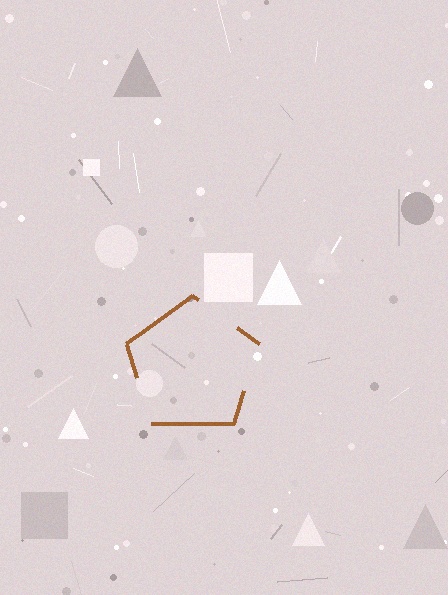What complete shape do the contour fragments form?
The contour fragments form a pentagon.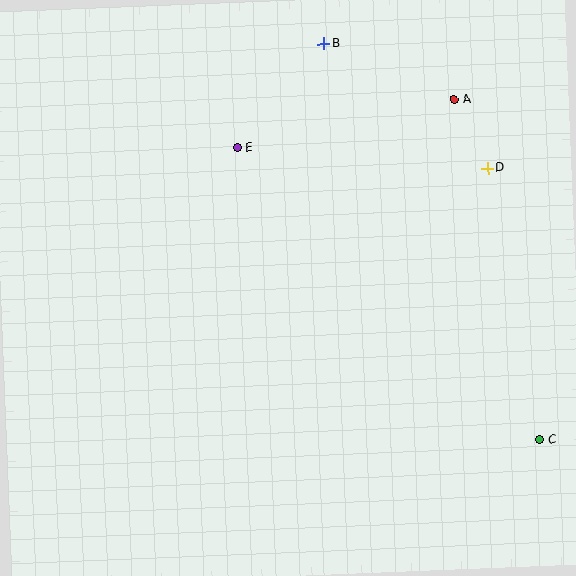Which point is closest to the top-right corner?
Point A is closest to the top-right corner.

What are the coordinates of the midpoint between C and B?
The midpoint between C and B is at (432, 242).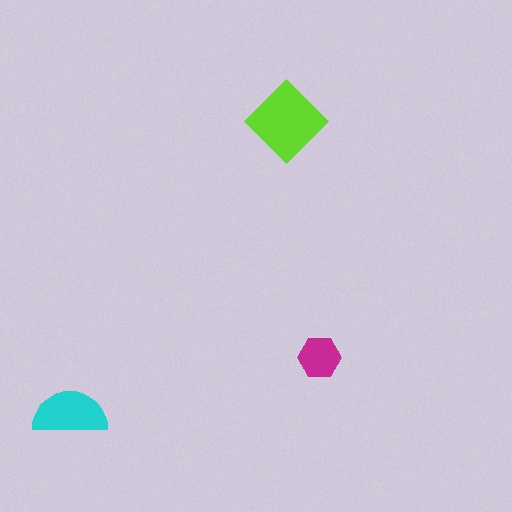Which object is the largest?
The lime diamond.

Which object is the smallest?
The magenta hexagon.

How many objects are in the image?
There are 3 objects in the image.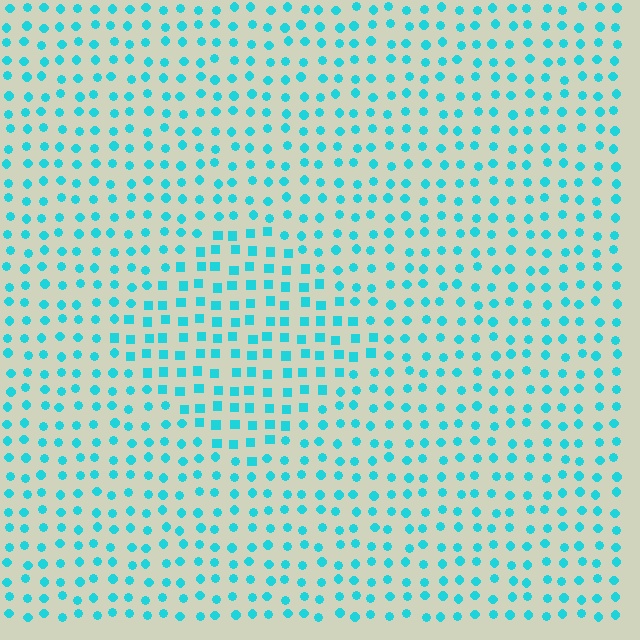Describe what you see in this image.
The image is filled with small cyan elements arranged in a uniform grid. A diamond-shaped region contains squares, while the surrounding area contains circles. The boundary is defined purely by the change in element shape.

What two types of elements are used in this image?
The image uses squares inside the diamond region and circles outside it.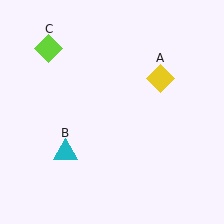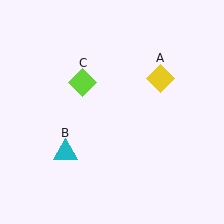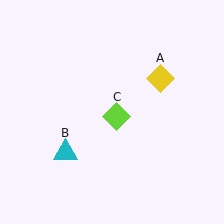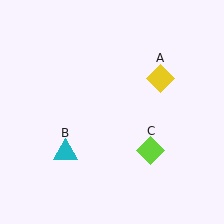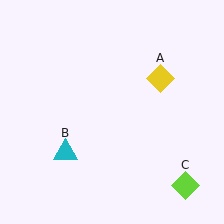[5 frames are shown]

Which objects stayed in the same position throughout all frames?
Yellow diamond (object A) and cyan triangle (object B) remained stationary.